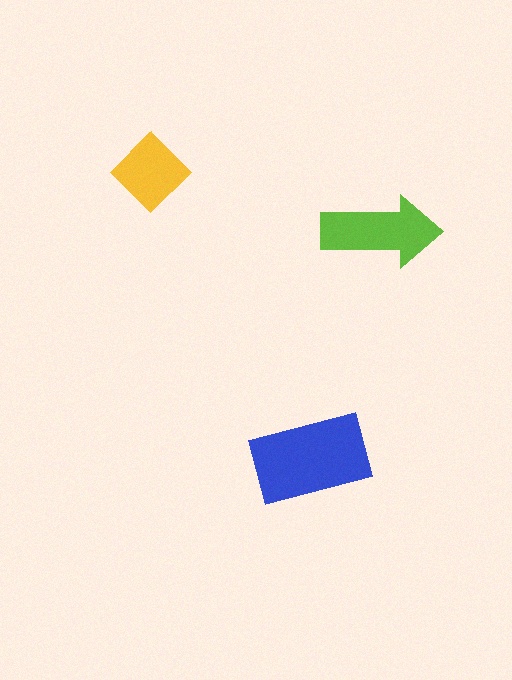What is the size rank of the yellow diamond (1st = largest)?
3rd.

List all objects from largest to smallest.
The blue rectangle, the lime arrow, the yellow diamond.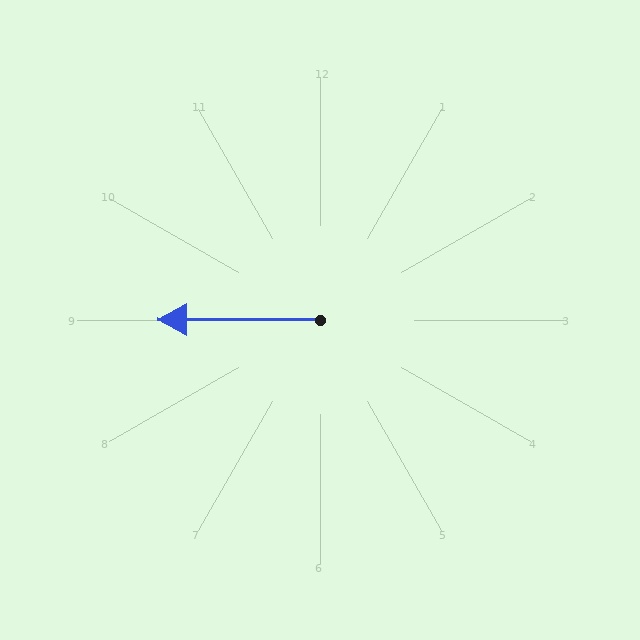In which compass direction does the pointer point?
West.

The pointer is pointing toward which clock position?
Roughly 9 o'clock.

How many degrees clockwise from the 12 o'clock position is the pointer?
Approximately 270 degrees.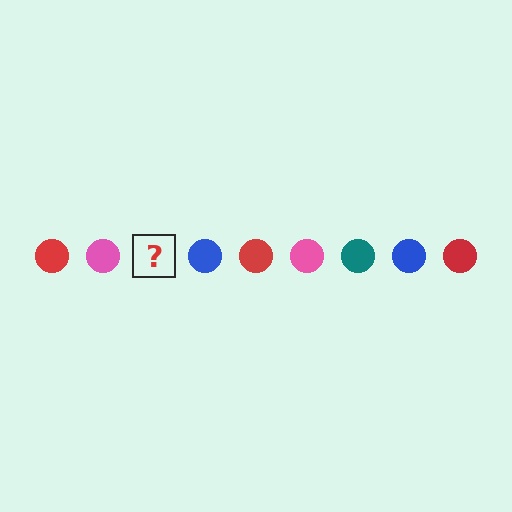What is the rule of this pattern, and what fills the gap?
The rule is that the pattern cycles through red, pink, teal, blue circles. The gap should be filled with a teal circle.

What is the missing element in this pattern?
The missing element is a teal circle.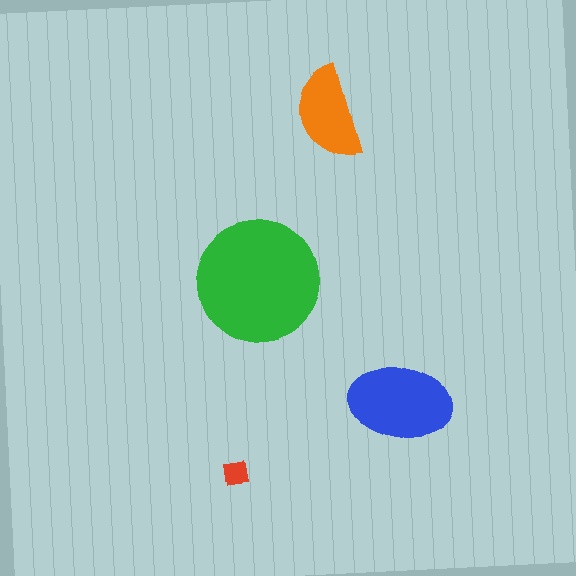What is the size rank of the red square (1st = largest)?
4th.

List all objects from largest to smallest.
The green circle, the blue ellipse, the orange semicircle, the red square.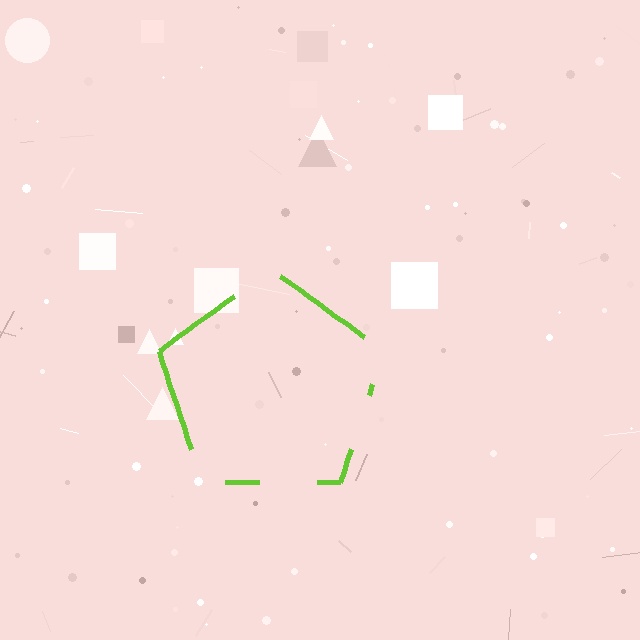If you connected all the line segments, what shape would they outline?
They would outline a pentagon.